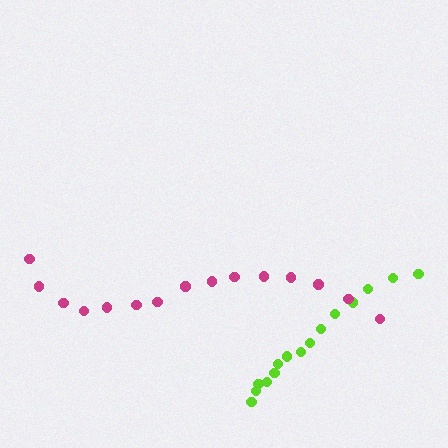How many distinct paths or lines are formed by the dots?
There are 2 distinct paths.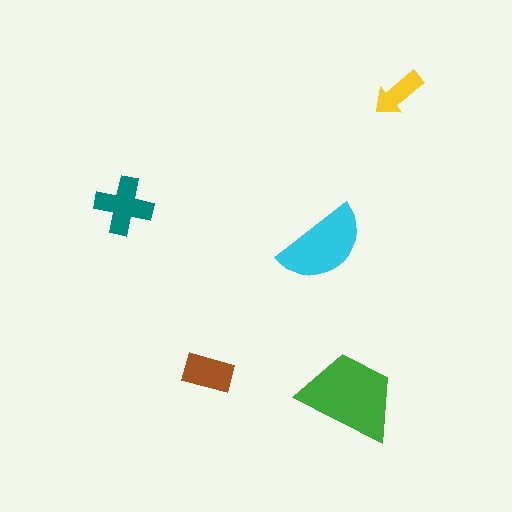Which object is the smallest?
The yellow arrow.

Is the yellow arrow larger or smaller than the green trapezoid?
Smaller.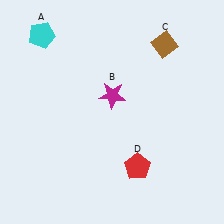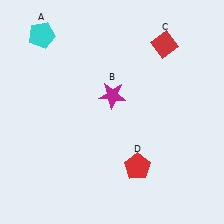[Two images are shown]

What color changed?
The diamond (C) changed from brown in Image 1 to red in Image 2.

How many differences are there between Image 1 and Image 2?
There is 1 difference between the two images.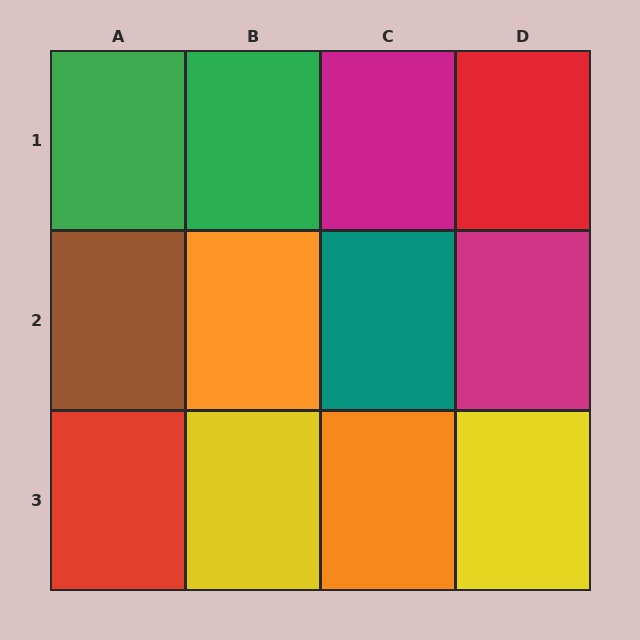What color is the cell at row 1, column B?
Green.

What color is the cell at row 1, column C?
Magenta.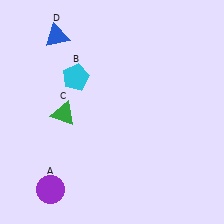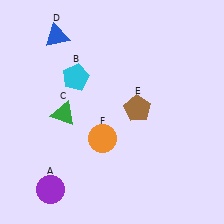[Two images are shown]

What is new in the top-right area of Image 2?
A brown pentagon (E) was added in the top-right area of Image 2.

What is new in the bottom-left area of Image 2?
An orange circle (F) was added in the bottom-left area of Image 2.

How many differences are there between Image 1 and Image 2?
There are 2 differences between the two images.